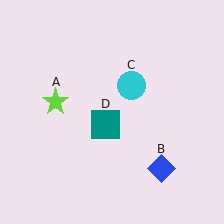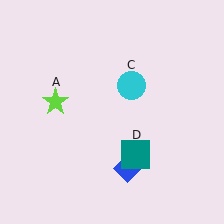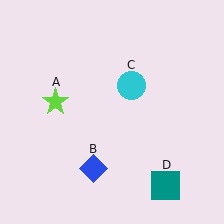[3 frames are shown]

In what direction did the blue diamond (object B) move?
The blue diamond (object B) moved left.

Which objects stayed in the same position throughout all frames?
Lime star (object A) and cyan circle (object C) remained stationary.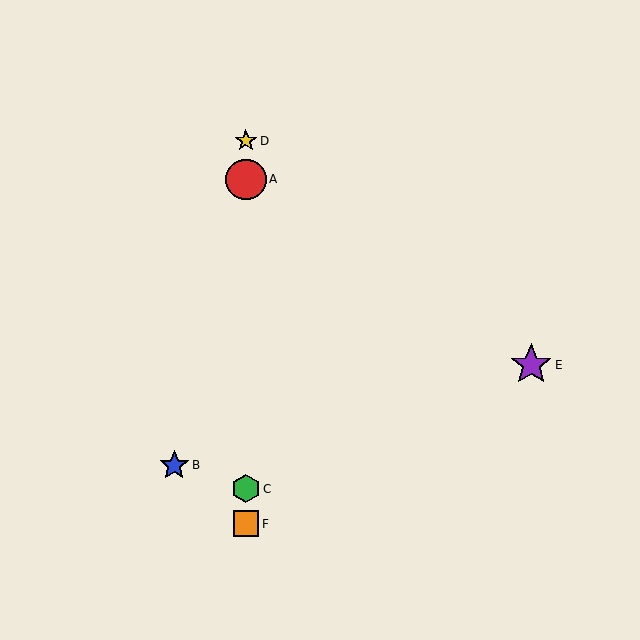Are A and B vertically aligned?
No, A is at x≈246 and B is at x≈174.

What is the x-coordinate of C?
Object C is at x≈246.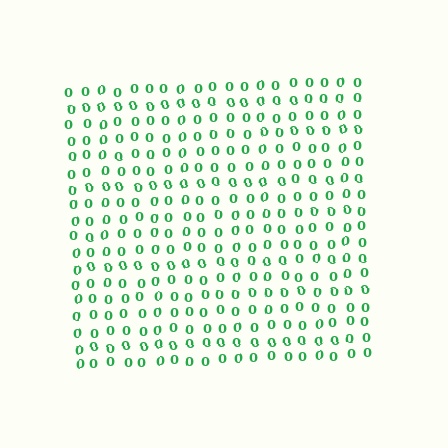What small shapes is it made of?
It is made of small digit 0's.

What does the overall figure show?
The overall figure shows a square.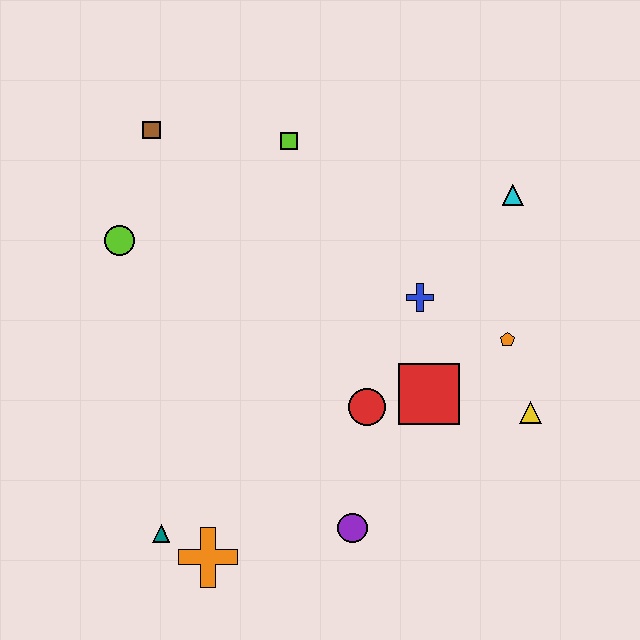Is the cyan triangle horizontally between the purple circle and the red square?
No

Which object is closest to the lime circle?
The brown square is closest to the lime circle.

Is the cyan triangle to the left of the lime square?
No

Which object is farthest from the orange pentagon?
The brown square is farthest from the orange pentagon.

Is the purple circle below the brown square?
Yes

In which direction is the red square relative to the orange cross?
The red square is to the right of the orange cross.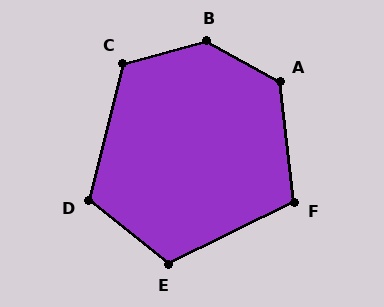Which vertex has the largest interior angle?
B, at approximately 136 degrees.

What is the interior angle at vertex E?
Approximately 115 degrees (obtuse).